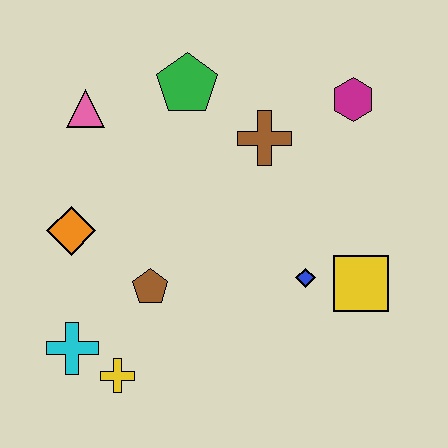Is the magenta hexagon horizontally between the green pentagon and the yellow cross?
No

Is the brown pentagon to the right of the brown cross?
No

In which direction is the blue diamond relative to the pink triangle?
The blue diamond is to the right of the pink triangle.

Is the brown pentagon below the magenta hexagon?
Yes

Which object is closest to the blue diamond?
The yellow square is closest to the blue diamond.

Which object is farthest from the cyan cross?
The magenta hexagon is farthest from the cyan cross.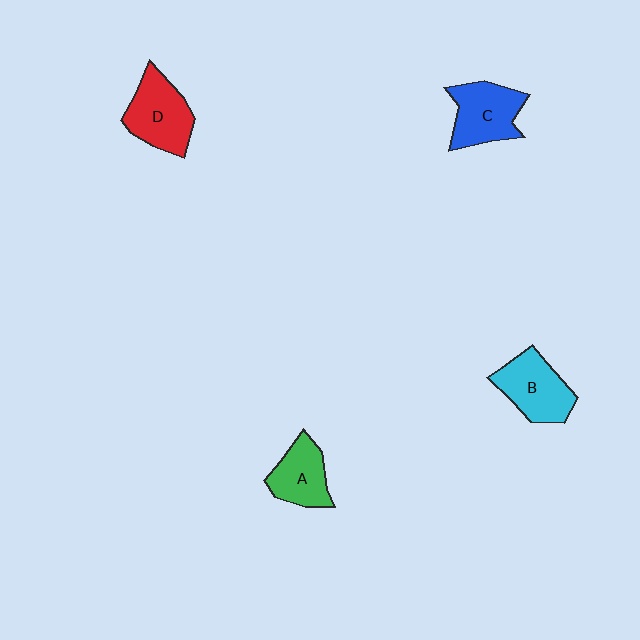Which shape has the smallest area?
Shape A (green).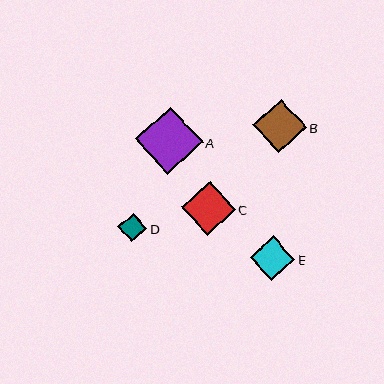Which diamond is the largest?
Diamond A is the largest with a size of approximately 67 pixels.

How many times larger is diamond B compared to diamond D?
Diamond B is approximately 1.9 times the size of diamond D.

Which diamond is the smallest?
Diamond D is the smallest with a size of approximately 29 pixels.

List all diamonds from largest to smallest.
From largest to smallest: A, C, B, E, D.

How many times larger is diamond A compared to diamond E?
Diamond A is approximately 1.5 times the size of diamond E.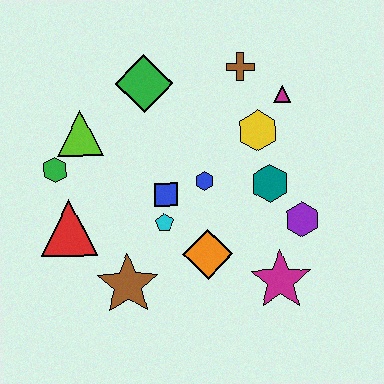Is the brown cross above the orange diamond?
Yes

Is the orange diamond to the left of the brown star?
No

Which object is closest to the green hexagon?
The lime triangle is closest to the green hexagon.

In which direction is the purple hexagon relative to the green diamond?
The purple hexagon is to the right of the green diamond.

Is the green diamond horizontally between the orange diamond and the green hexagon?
Yes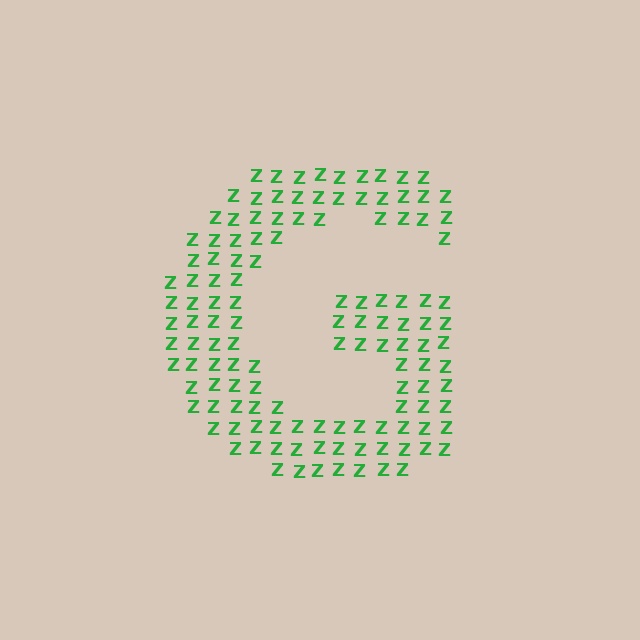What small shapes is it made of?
It is made of small letter Z's.